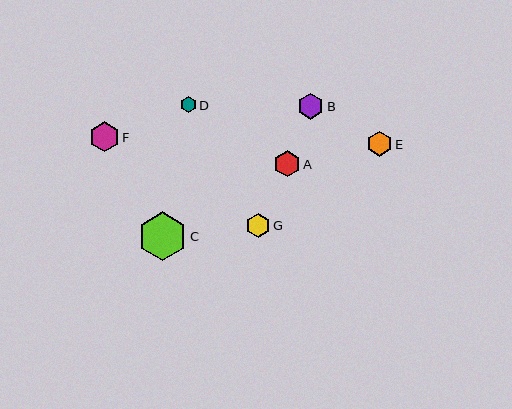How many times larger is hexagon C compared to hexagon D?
Hexagon C is approximately 3.1 times the size of hexagon D.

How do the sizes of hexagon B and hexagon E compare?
Hexagon B and hexagon E are approximately the same size.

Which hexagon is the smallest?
Hexagon D is the smallest with a size of approximately 16 pixels.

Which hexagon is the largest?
Hexagon C is the largest with a size of approximately 49 pixels.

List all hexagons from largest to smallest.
From largest to smallest: C, F, A, B, E, G, D.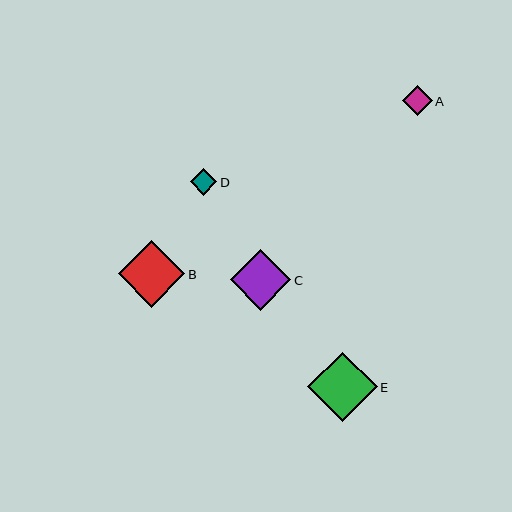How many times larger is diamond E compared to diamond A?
Diamond E is approximately 2.3 times the size of diamond A.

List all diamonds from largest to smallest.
From largest to smallest: E, B, C, A, D.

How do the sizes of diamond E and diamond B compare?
Diamond E and diamond B are approximately the same size.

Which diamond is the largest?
Diamond E is the largest with a size of approximately 69 pixels.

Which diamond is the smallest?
Diamond D is the smallest with a size of approximately 26 pixels.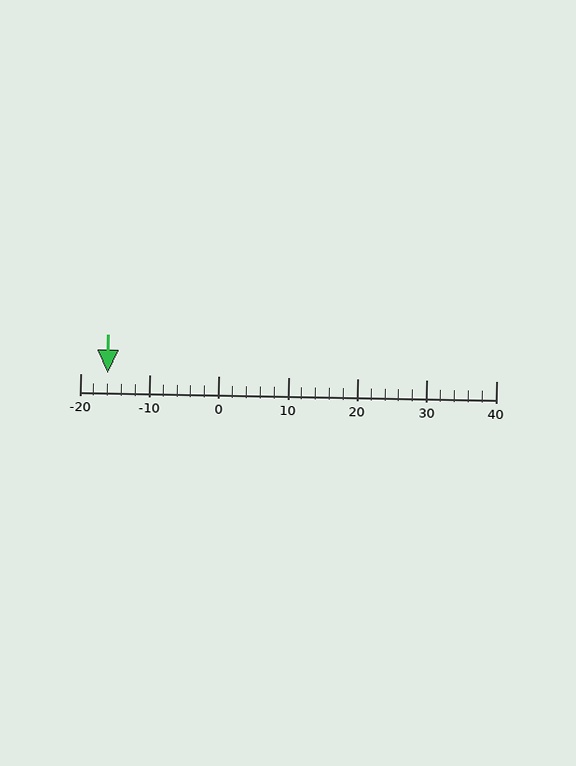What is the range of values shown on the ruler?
The ruler shows values from -20 to 40.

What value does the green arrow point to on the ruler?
The green arrow points to approximately -16.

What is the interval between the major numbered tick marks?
The major tick marks are spaced 10 units apart.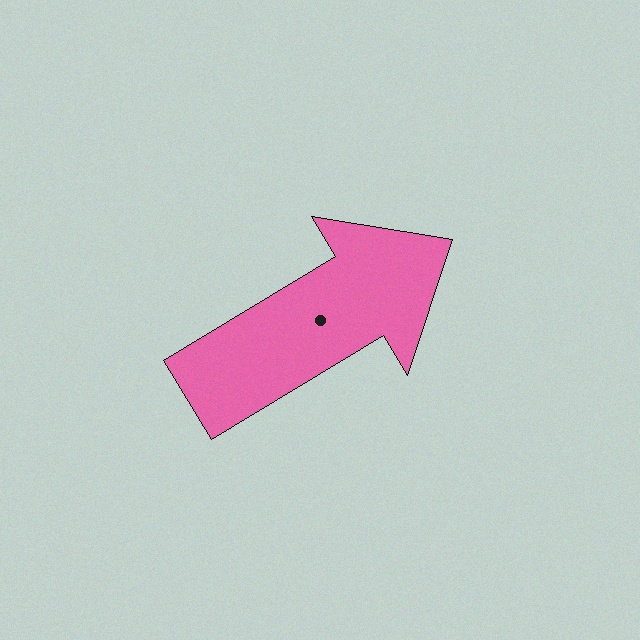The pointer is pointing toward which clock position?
Roughly 2 o'clock.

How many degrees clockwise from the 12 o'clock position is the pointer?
Approximately 59 degrees.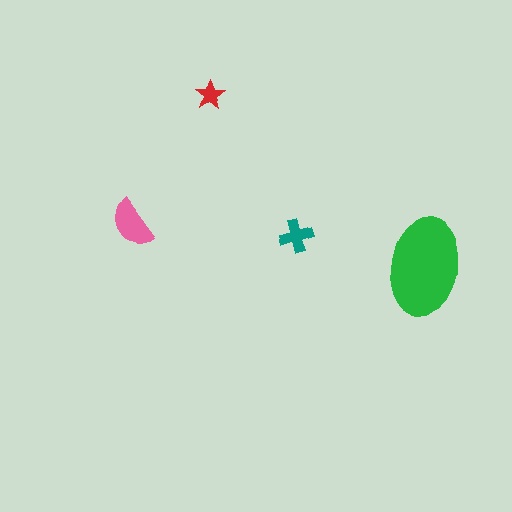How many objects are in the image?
There are 4 objects in the image.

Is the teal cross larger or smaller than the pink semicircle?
Smaller.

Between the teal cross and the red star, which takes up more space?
The teal cross.